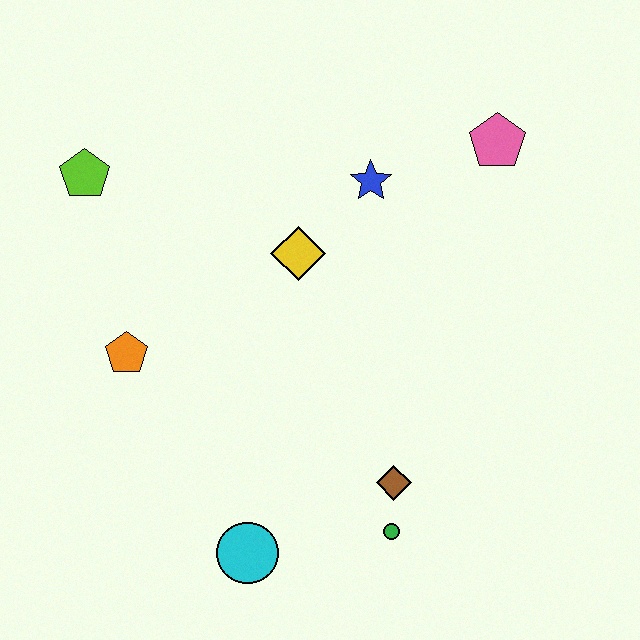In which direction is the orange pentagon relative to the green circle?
The orange pentagon is to the left of the green circle.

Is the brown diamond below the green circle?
No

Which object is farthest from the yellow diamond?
The cyan circle is farthest from the yellow diamond.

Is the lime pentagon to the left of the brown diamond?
Yes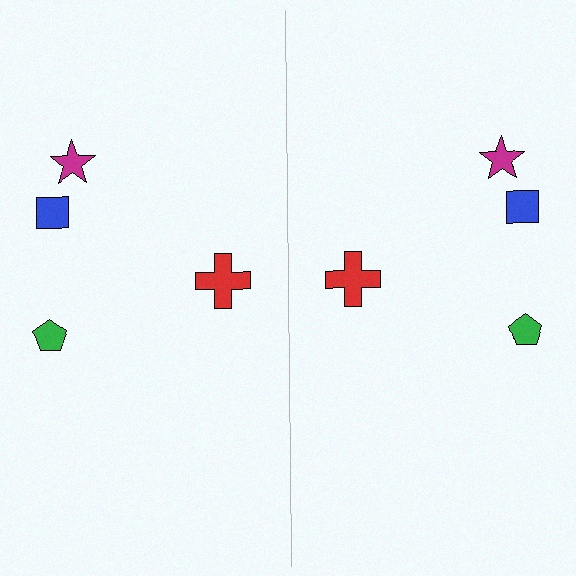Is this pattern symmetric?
Yes, this pattern has bilateral (reflection) symmetry.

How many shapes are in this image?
There are 8 shapes in this image.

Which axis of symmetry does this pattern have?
The pattern has a vertical axis of symmetry running through the center of the image.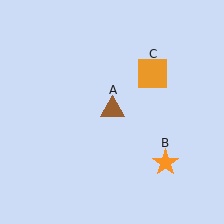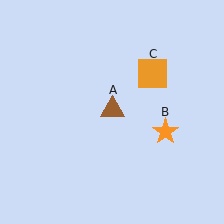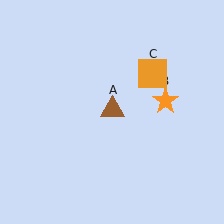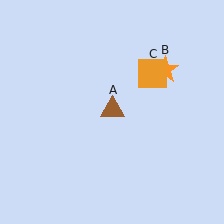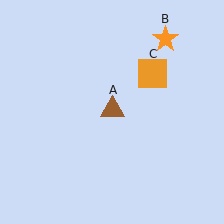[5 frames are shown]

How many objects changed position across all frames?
1 object changed position: orange star (object B).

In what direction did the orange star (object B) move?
The orange star (object B) moved up.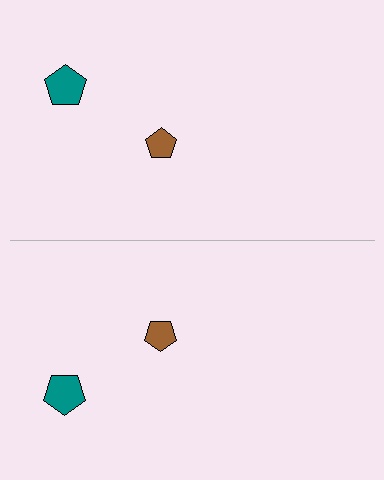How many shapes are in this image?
There are 4 shapes in this image.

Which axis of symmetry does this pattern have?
The pattern has a horizontal axis of symmetry running through the center of the image.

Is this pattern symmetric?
Yes, this pattern has bilateral (reflection) symmetry.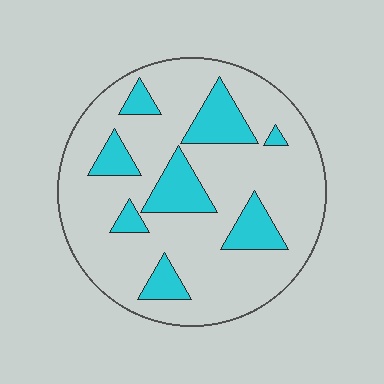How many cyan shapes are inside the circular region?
8.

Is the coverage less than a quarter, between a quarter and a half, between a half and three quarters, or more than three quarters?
Less than a quarter.